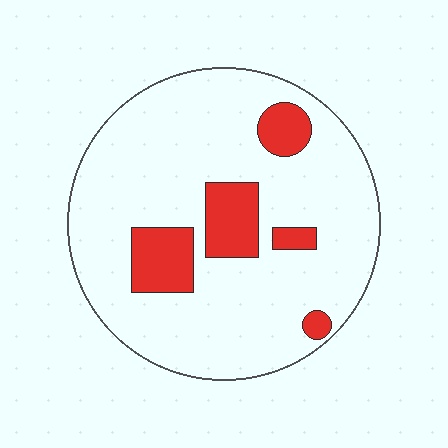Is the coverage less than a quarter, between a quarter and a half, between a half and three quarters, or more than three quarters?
Less than a quarter.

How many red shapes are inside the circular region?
5.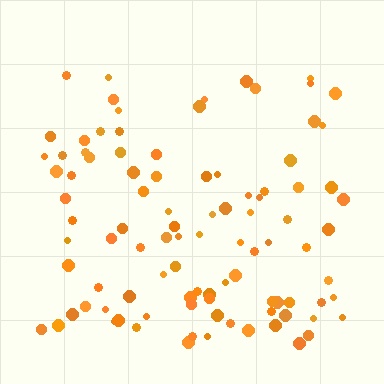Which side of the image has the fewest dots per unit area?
The top.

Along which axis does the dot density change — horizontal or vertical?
Vertical.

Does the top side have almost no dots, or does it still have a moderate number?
Still a moderate number, just noticeably fewer than the bottom.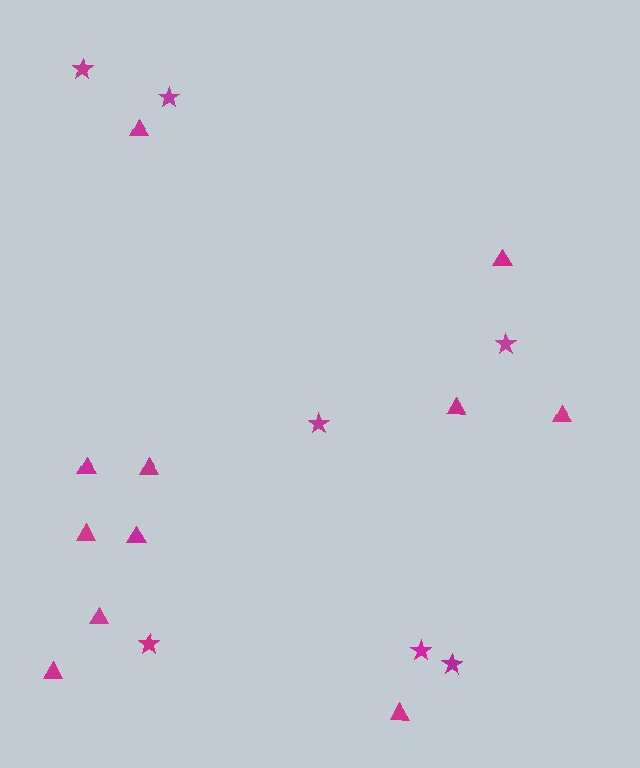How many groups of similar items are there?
There are 2 groups: one group of stars (7) and one group of triangles (11).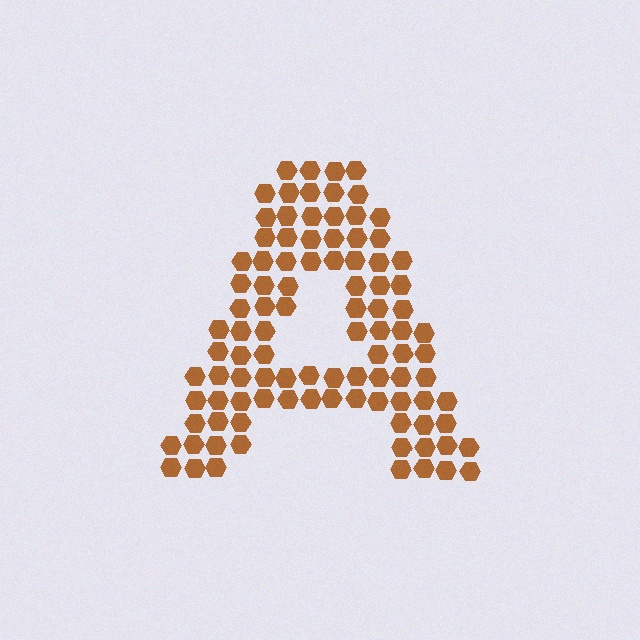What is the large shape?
The large shape is the letter A.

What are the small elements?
The small elements are hexagons.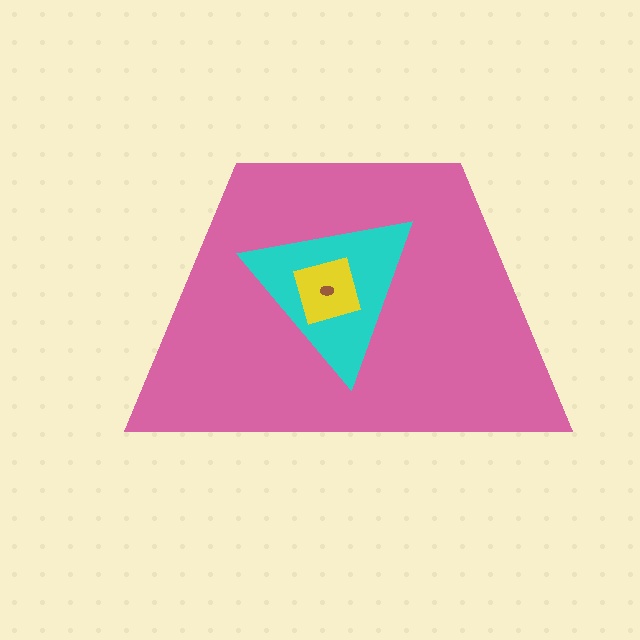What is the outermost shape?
The pink trapezoid.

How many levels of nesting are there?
4.